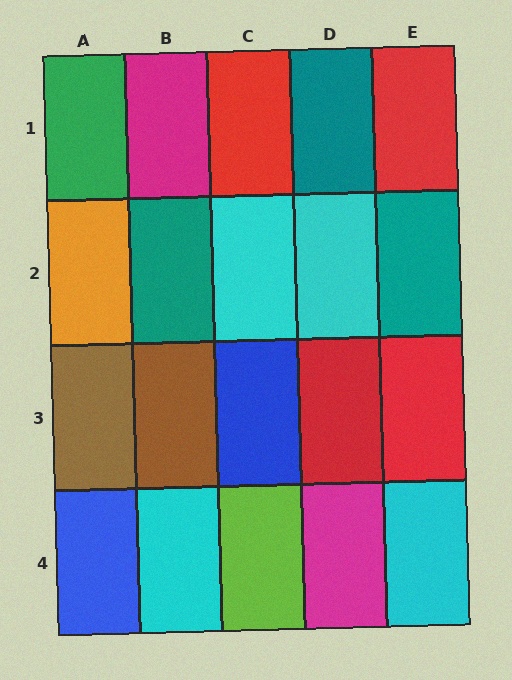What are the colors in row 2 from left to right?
Orange, teal, cyan, cyan, teal.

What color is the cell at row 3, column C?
Blue.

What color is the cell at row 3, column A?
Brown.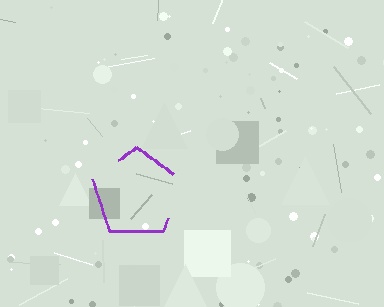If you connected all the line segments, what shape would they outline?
They would outline a pentagon.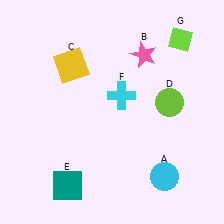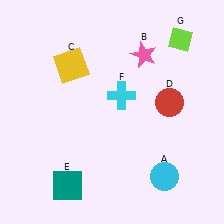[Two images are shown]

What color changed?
The circle (D) changed from lime in Image 1 to red in Image 2.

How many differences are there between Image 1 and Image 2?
There is 1 difference between the two images.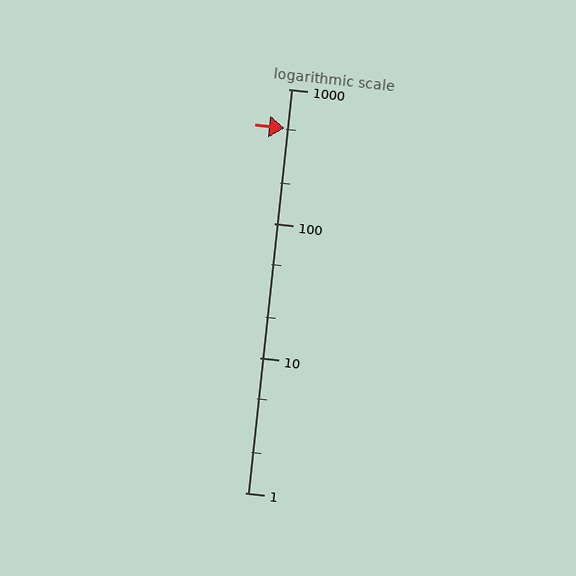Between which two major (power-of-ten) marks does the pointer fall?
The pointer is between 100 and 1000.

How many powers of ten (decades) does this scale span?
The scale spans 3 decades, from 1 to 1000.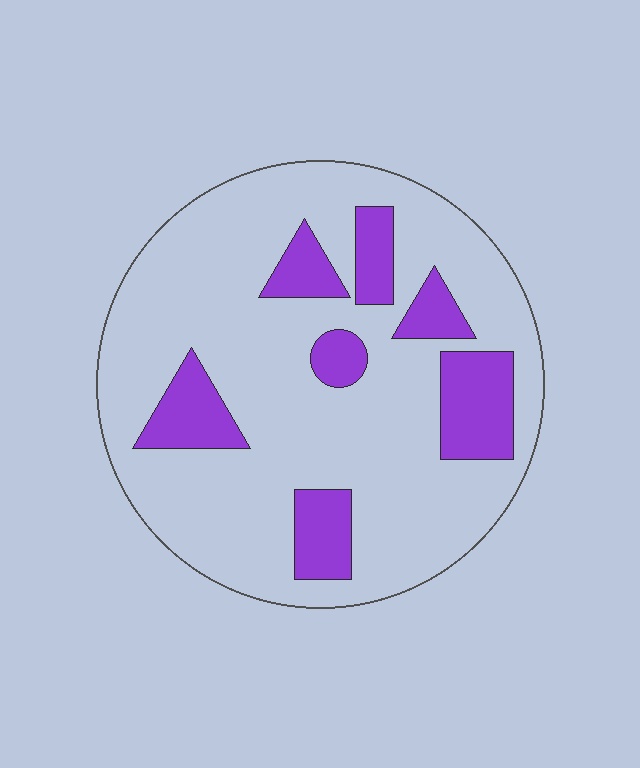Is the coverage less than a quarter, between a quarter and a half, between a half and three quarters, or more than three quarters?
Less than a quarter.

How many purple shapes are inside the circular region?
7.